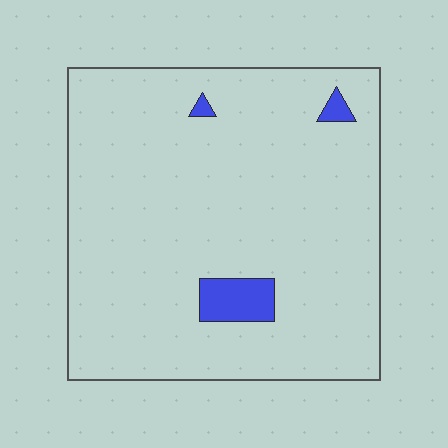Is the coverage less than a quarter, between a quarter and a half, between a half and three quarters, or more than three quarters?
Less than a quarter.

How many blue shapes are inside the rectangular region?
3.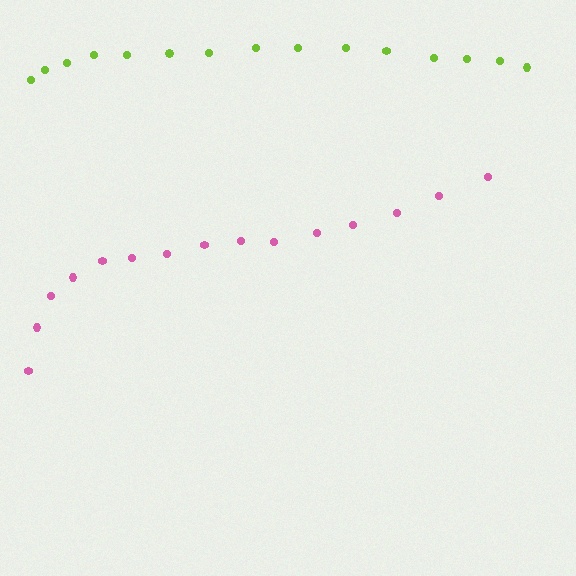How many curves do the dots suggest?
There are 2 distinct paths.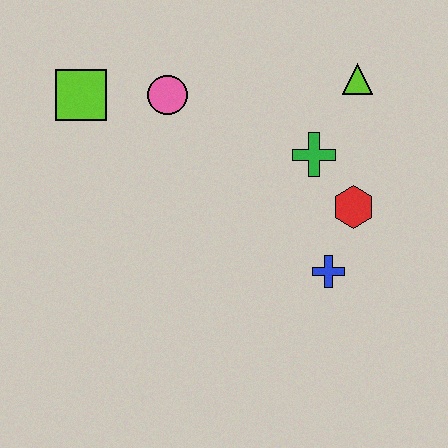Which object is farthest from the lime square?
The blue cross is farthest from the lime square.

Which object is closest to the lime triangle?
The green cross is closest to the lime triangle.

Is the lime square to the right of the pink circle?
No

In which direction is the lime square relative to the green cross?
The lime square is to the left of the green cross.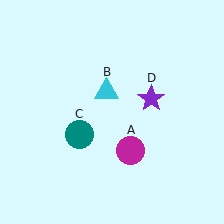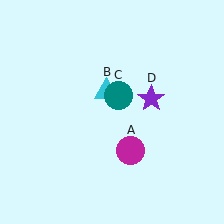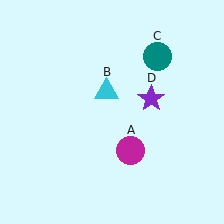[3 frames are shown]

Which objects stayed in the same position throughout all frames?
Magenta circle (object A) and cyan triangle (object B) and purple star (object D) remained stationary.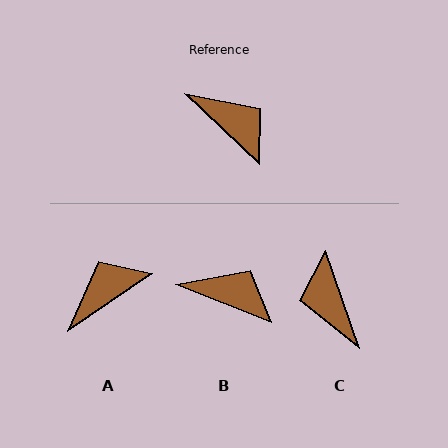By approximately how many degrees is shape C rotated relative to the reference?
Approximately 153 degrees counter-clockwise.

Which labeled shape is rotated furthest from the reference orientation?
C, about 153 degrees away.